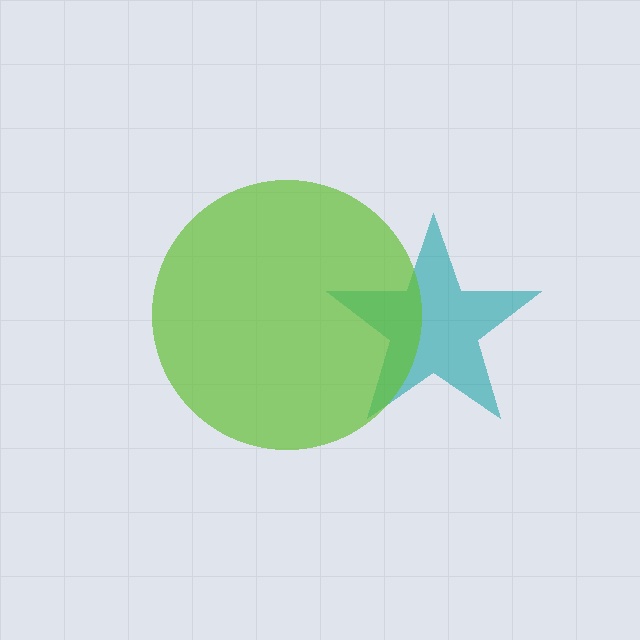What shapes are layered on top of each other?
The layered shapes are: a teal star, a lime circle.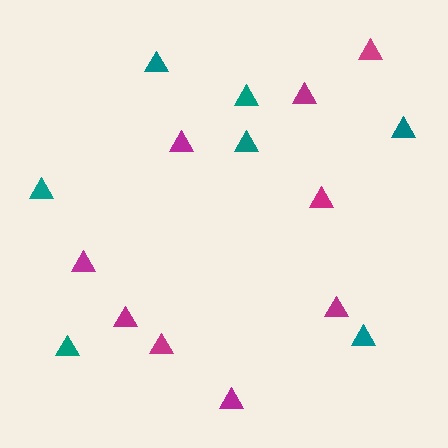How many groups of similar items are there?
There are 2 groups: one group of magenta triangles (9) and one group of teal triangles (7).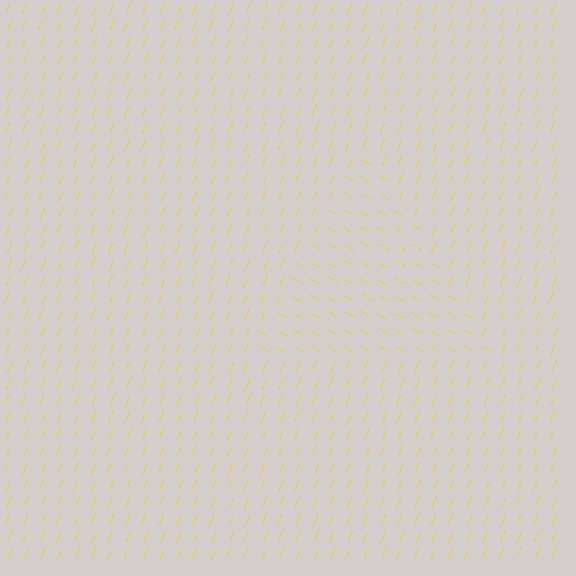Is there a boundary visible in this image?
Yes, there is a texture boundary formed by a change in line orientation.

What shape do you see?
I see a triangle.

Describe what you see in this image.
The image is filled with small yellow line segments. A triangle region in the image has lines oriented differently from the surrounding lines, creating a visible texture boundary.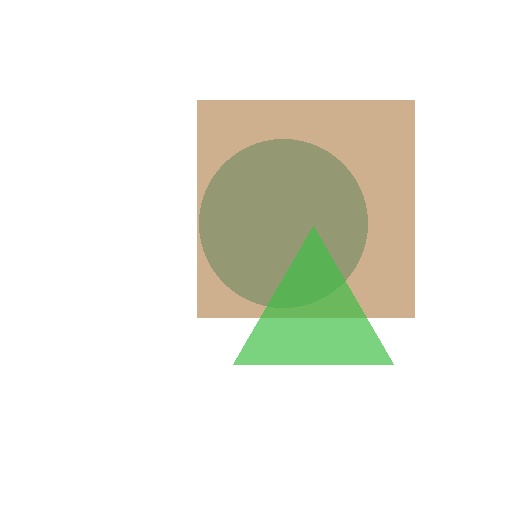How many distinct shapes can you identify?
There are 3 distinct shapes: a teal circle, a brown square, a green triangle.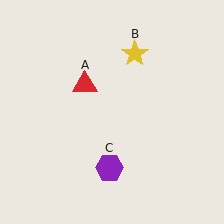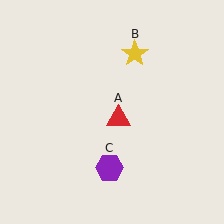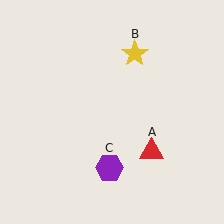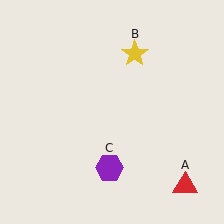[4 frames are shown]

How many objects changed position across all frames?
1 object changed position: red triangle (object A).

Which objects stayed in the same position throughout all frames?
Yellow star (object B) and purple hexagon (object C) remained stationary.